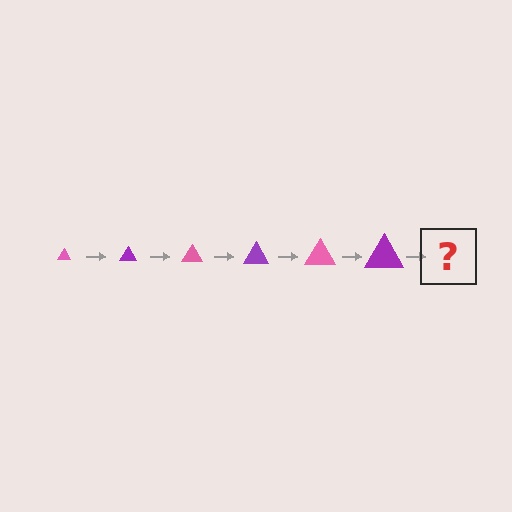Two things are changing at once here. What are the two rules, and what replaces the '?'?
The two rules are that the triangle grows larger each step and the color cycles through pink and purple. The '?' should be a pink triangle, larger than the previous one.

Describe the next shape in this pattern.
It should be a pink triangle, larger than the previous one.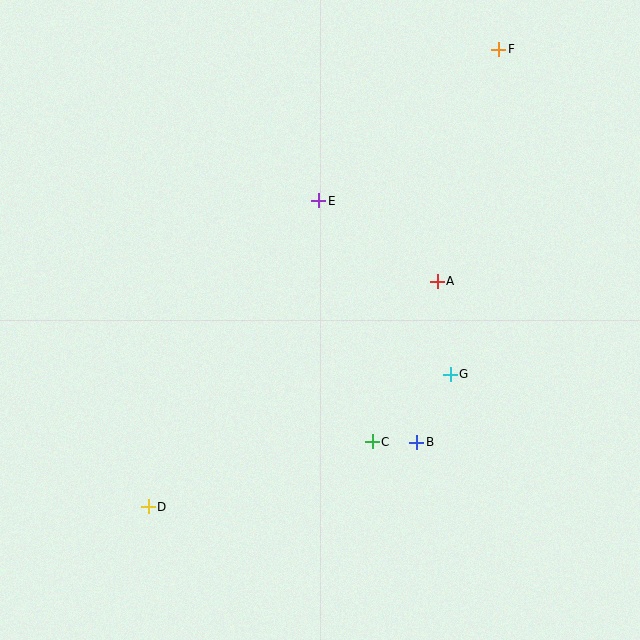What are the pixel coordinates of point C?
Point C is at (372, 442).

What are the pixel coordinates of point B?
Point B is at (417, 442).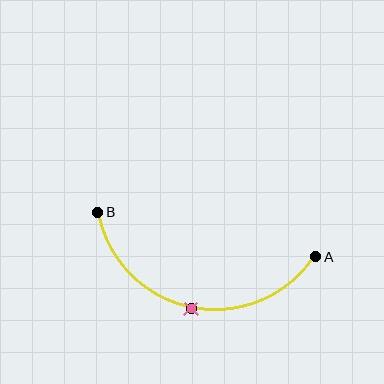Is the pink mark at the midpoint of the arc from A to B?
Yes. The pink mark lies on the arc at equal arc-length from both A and B — it is the arc midpoint.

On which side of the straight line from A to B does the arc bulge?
The arc bulges below the straight line connecting A and B.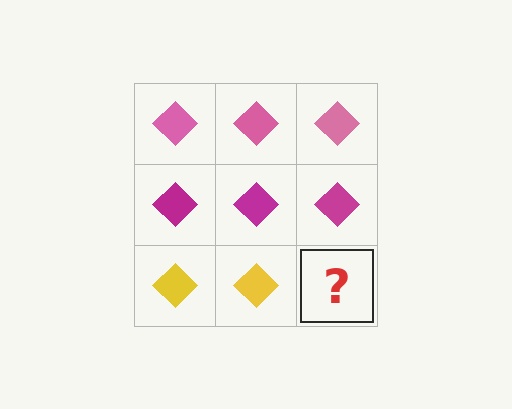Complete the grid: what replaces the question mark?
The question mark should be replaced with a yellow diamond.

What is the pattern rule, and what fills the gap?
The rule is that each row has a consistent color. The gap should be filled with a yellow diamond.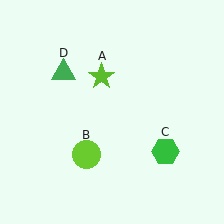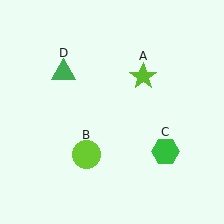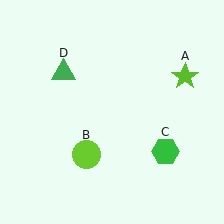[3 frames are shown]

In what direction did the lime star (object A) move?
The lime star (object A) moved right.